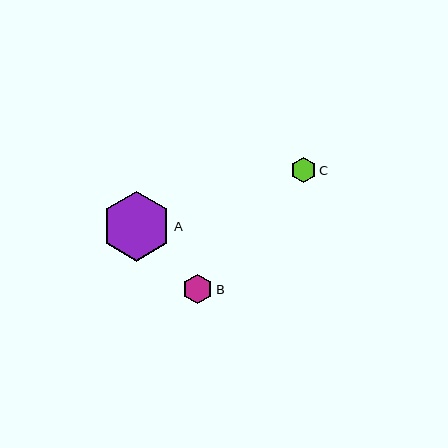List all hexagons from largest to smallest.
From largest to smallest: A, B, C.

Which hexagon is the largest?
Hexagon A is the largest with a size of approximately 70 pixels.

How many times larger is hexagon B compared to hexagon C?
Hexagon B is approximately 1.2 times the size of hexagon C.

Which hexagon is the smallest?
Hexagon C is the smallest with a size of approximately 25 pixels.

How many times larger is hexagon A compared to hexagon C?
Hexagon A is approximately 2.7 times the size of hexagon C.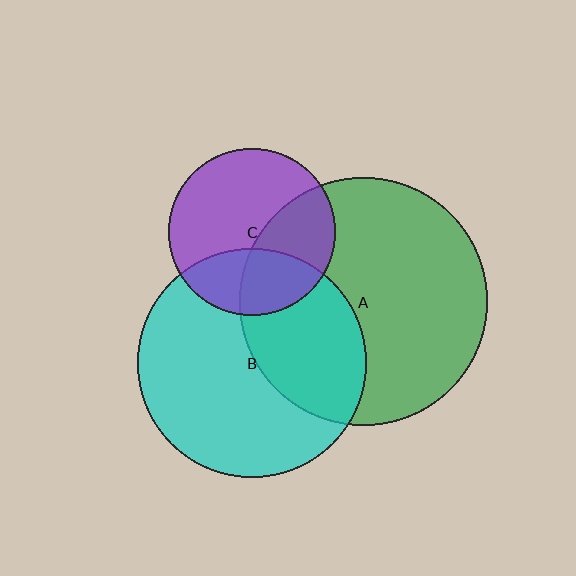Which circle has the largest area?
Circle A (green).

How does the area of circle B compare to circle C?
Approximately 1.9 times.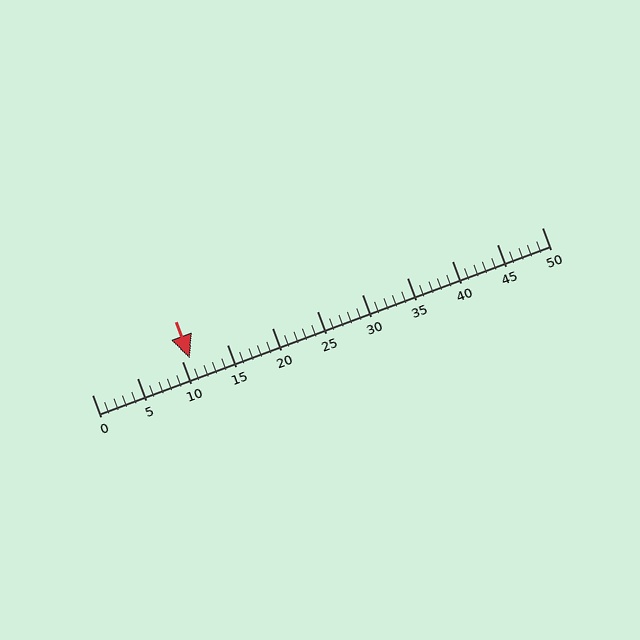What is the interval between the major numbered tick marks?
The major tick marks are spaced 5 units apart.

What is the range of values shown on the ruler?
The ruler shows values from 0 to 50.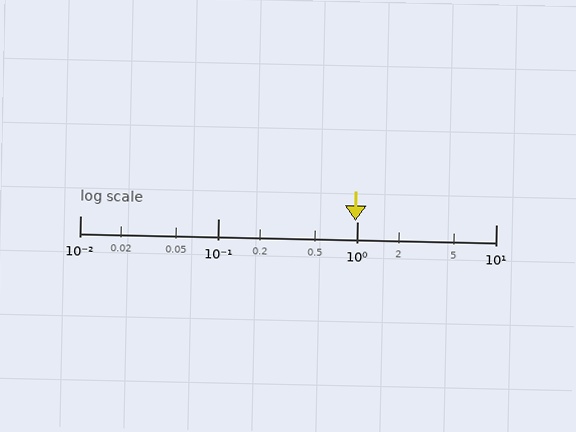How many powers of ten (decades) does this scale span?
The scale spans 3 decades, from 0.01 to 10.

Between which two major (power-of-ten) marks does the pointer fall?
The pointer is between 0.1 and 1.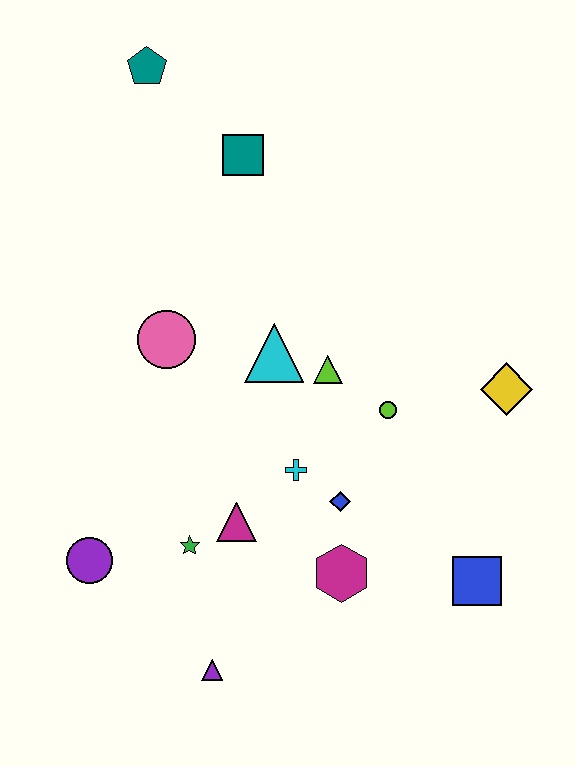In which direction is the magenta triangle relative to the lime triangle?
The magenta triangle is below the lime triangle.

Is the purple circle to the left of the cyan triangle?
Yes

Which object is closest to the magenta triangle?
The green star is closest to the magenta triangle.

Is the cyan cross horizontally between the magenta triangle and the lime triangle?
Yes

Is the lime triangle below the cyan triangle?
Yes